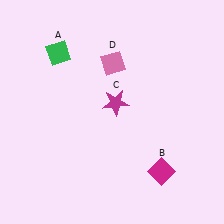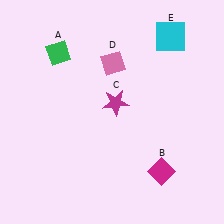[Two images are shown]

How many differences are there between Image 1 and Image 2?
There is 1 difference between the two images.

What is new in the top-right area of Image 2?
A cyan square (E) was added in the top-right area of Image 2.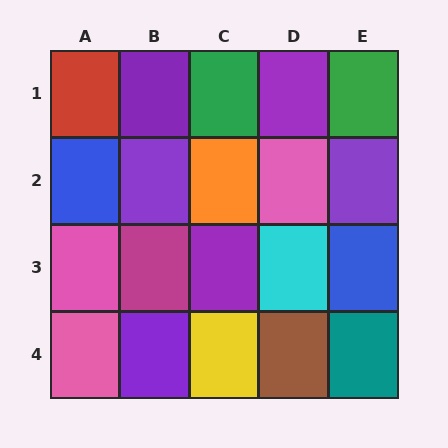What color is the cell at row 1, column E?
Green.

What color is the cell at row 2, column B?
Purple.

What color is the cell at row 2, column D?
Pink.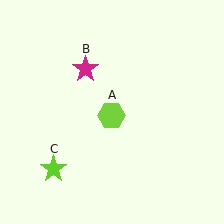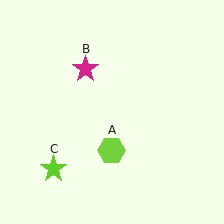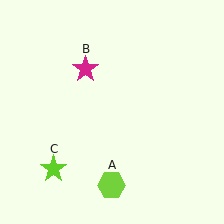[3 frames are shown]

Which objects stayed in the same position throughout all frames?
Magenta star (object B) and lime star (object C) remained stationary.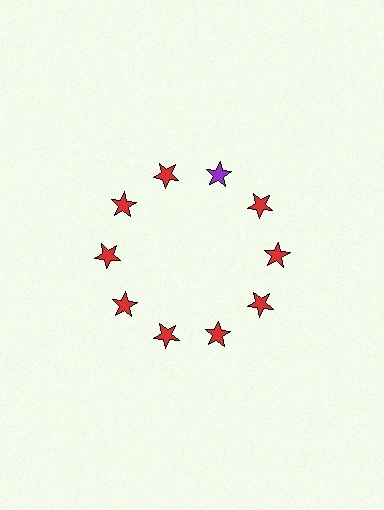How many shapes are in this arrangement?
There are 10 shapes arranged in a ring pattern.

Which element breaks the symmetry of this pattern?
The purple star at roughly the 1 o'clock position breaks the symmetry. All other shapes are red stars.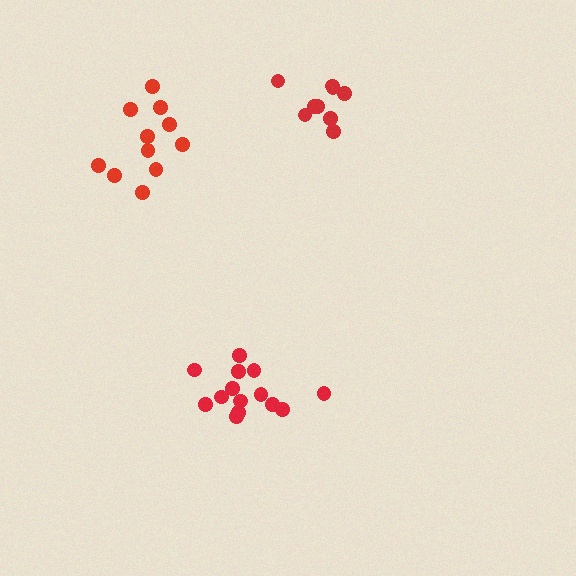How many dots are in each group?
Group 1: 9 dots, Group 2: 14 dots, Group 3: 11 dots (34 total).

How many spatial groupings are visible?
There are 3 spatial groupings.